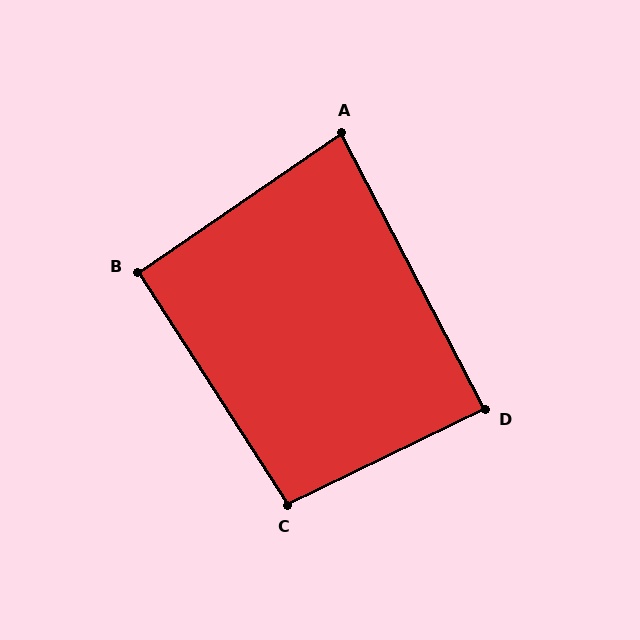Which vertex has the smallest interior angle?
A, at approximately 83 degrees.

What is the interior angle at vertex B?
Approximately 92 degrees (approximately right).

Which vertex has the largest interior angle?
C, at approximately 97 degrees.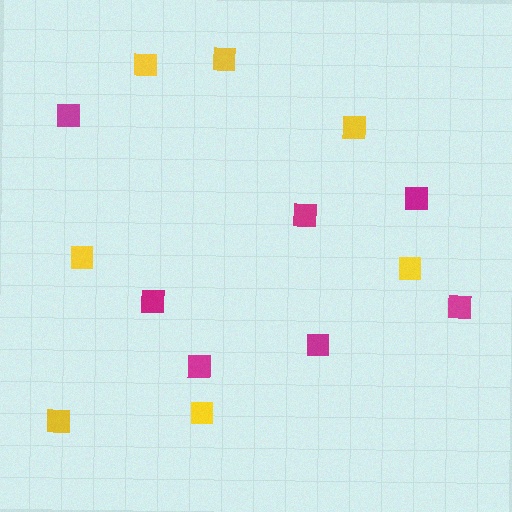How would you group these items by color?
There are 2 groups: one group of yellow squares (7) and one group of magenta squares (7).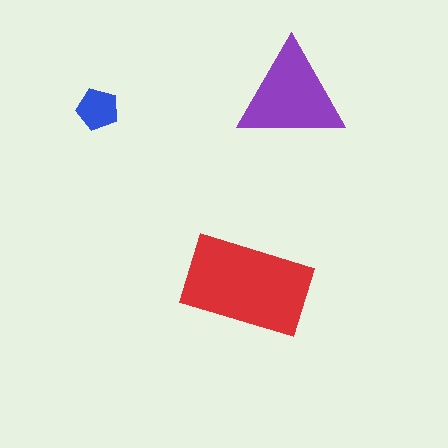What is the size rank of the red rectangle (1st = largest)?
1st.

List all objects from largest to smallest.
The red rectangle, the purple triangle, the blue pentagon.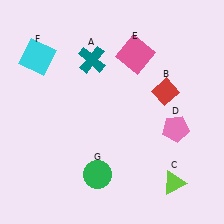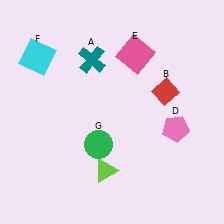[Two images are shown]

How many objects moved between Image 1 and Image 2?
2 objects moved between the two images.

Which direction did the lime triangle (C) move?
The lime triangle (C) moved left.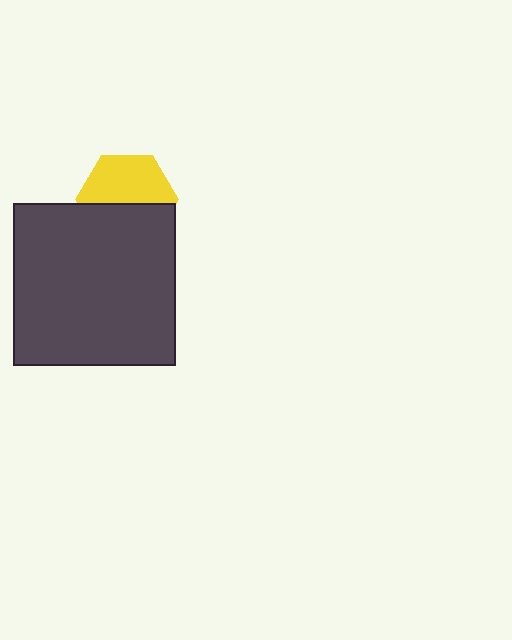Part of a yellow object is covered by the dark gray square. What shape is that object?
It is a hexagon.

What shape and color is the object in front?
The object in front is a dark gray square.